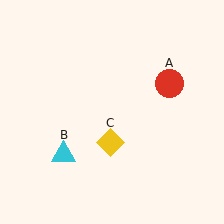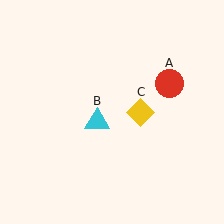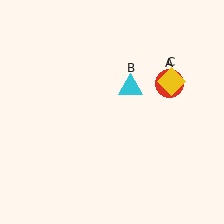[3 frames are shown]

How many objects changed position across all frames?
2 objects changed position: cyan triangle (object B), yellow diamond (object C).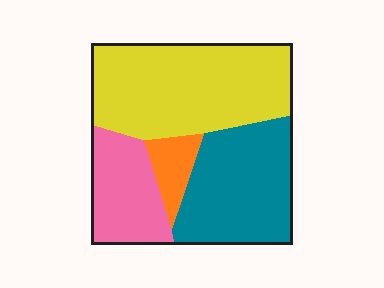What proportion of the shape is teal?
Teal takes up about one third (1/3) of the shape.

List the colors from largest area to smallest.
From largest to smallest: yellow, teal, pink, orange.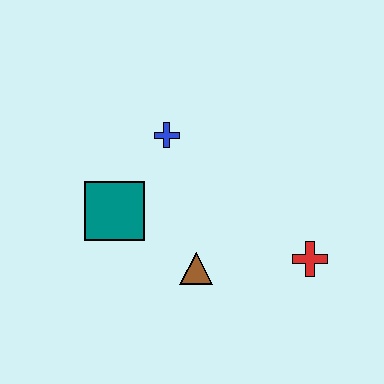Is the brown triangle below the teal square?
Yes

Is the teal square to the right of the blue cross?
No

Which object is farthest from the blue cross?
The red cross is farthest from the blue cross.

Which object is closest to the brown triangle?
The teal square is closest to the brown triangle.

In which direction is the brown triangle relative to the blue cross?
The brown triangle is below the blue cross.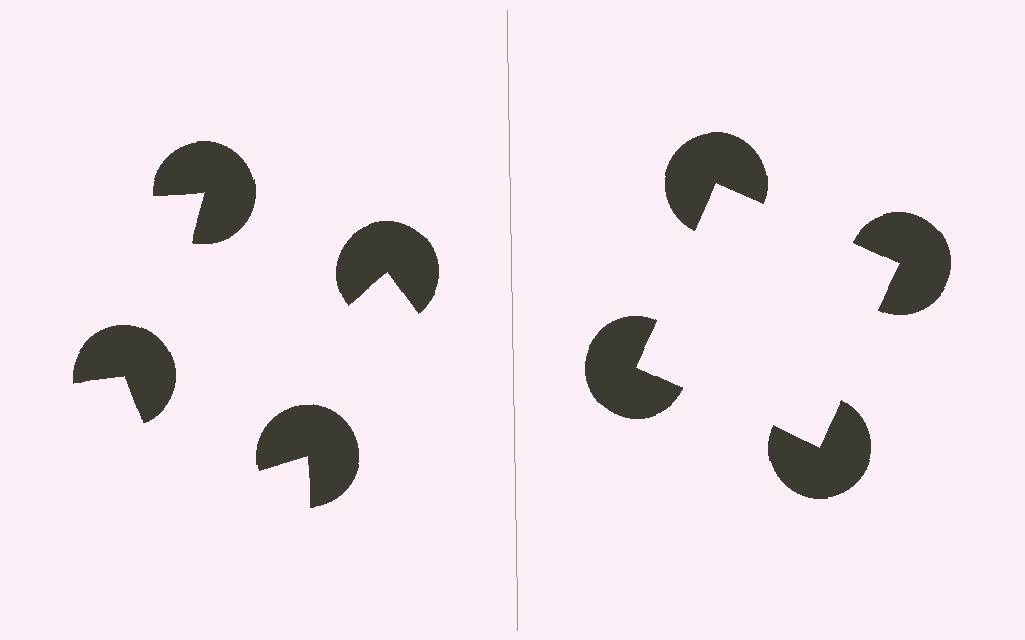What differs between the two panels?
The pac-man discs are positioned identically on both sides; only the wedge orientations differ. On the right they align to a square; on the left they are misaligned.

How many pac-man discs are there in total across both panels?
8 — 4 on each side.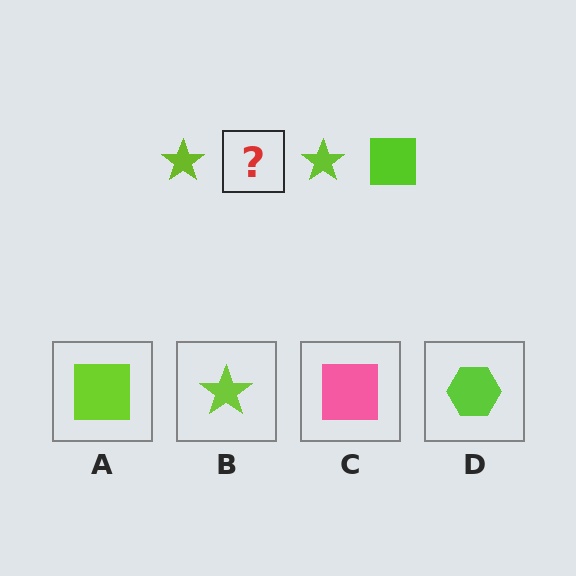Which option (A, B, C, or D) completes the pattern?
A.